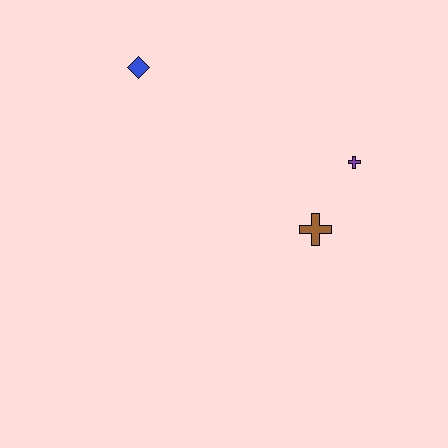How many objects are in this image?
There are 3 objects.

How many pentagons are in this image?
There are no pentagons.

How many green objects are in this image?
There are no green objects.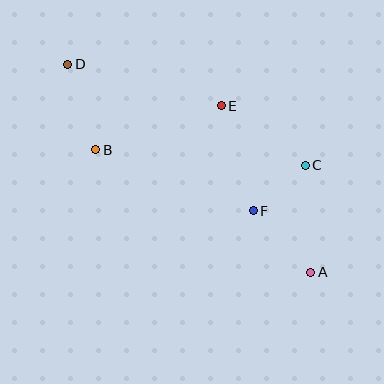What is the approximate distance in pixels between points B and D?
The distance between B and D is approximately 90 pixels.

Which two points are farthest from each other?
Points A and D are farthest from each other.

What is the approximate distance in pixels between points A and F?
The distance between A and F is approximately 84 pixels.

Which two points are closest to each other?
Points C and F are closest to each other.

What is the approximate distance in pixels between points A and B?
The distance between A and B is approximately 247 pixels.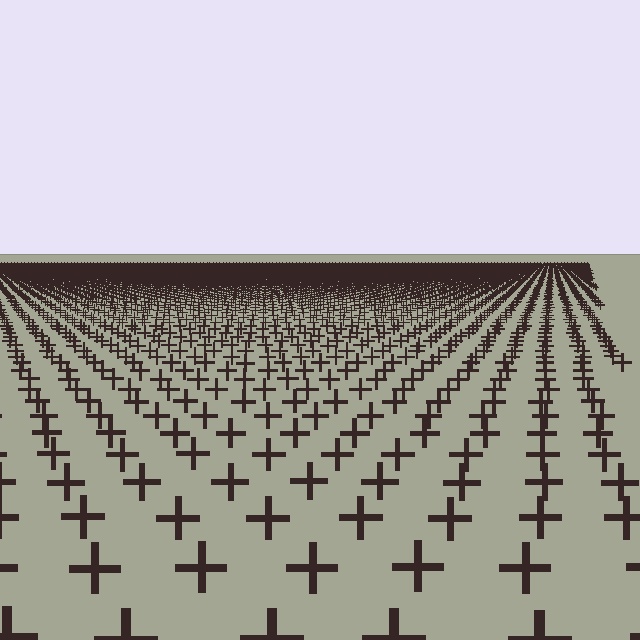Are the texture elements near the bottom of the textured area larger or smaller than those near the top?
Larger. Near the bottom, elements are closer to the viewer and appear at a bigger on-screen size.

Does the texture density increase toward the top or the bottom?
Density increases toward the top.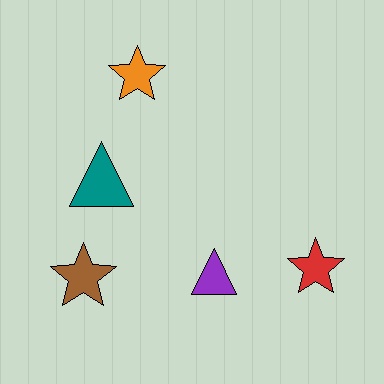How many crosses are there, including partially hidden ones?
There are no crosses.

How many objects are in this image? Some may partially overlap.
There are 5 objects.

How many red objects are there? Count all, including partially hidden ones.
There is 1 red object.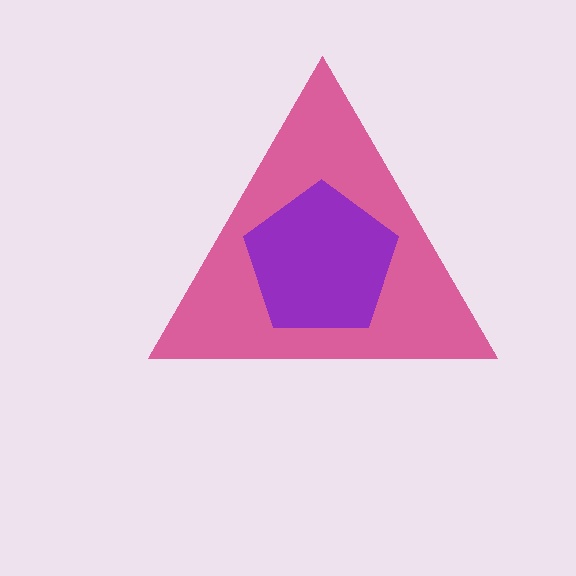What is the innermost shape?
The purple pentagon.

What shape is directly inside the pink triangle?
The purple pentagon.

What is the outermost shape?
The pink triangle.